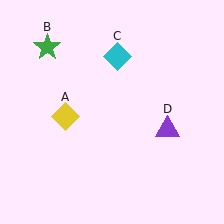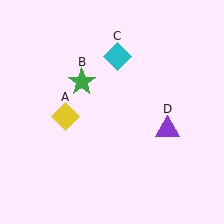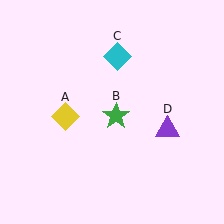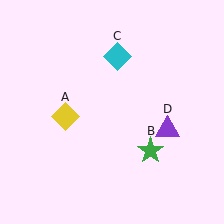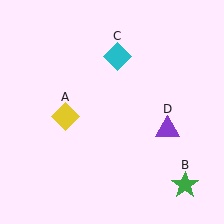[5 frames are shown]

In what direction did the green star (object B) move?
The green star (object B) moved down and to the right.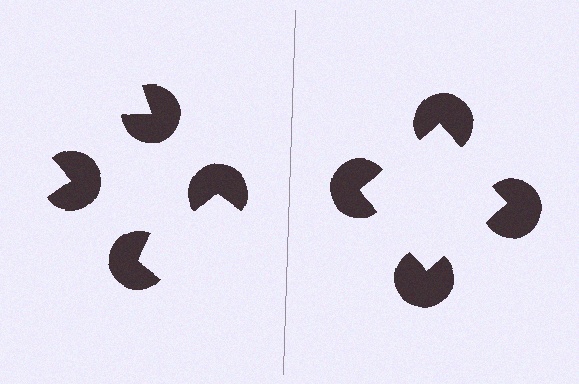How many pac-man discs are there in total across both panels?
8 — 4 on each side.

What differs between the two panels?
The pac-man discs are positioned identically on both sides; only the wedge orientations differ. On the right they align to a square; on the left they are misaligned.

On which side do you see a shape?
An illusory square appears on the right side. On the left side the wedge cuts are rotated, so no coherent shape forms.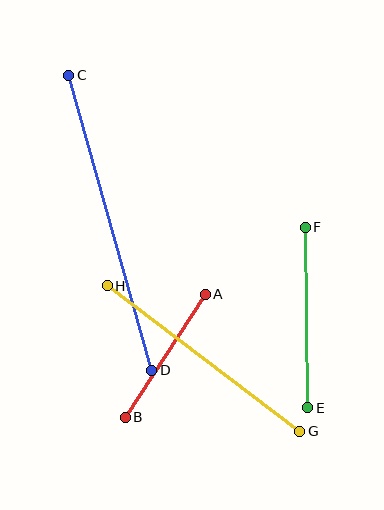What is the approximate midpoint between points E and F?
The midpoint is at approximately (307, 318) pixels.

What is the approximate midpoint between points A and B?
The midpoint is at approximately (165, 356) pixels.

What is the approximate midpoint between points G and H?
The midpoint is at approximately (204, 358) pixels.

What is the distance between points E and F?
The distance is approximately 181 pixels.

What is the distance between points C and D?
The distance is approximately 307 pixels.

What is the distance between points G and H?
The distance is approximately 241 pixels.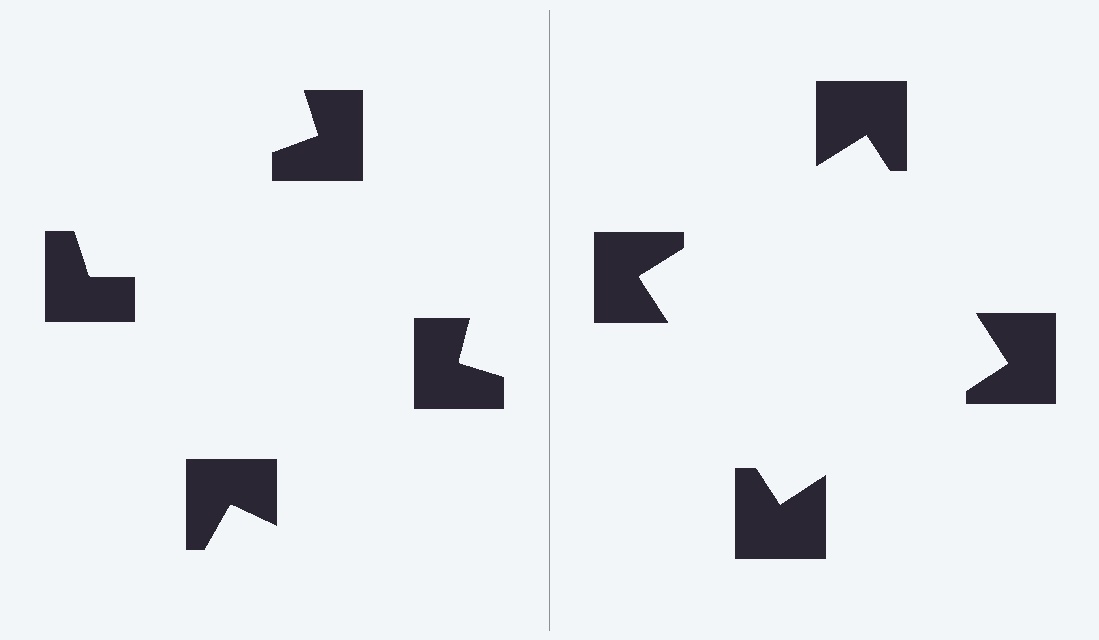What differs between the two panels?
The notched squares are positioned identically on both sides; only the wedge orientations differ. On the right they align to a square; on the left they are misaligned.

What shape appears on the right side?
An illusory square.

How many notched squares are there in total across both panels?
8 — 4 on each side.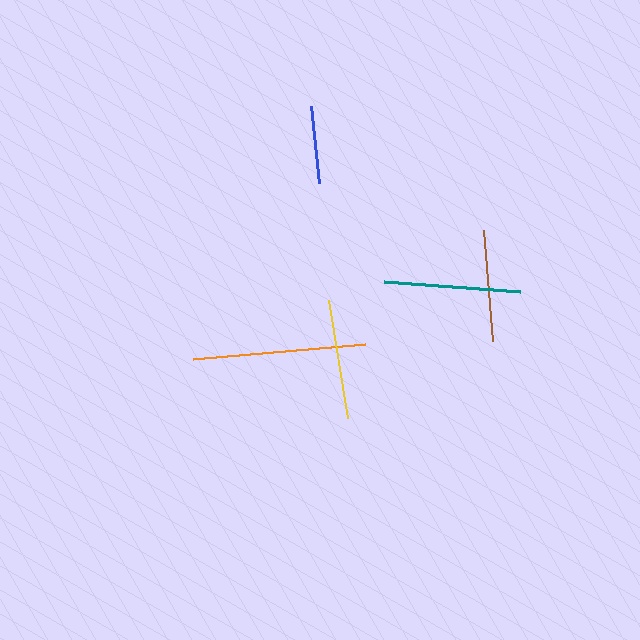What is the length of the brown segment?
The brown segment is approximately 112 pixels long.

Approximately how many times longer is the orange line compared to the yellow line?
The orange line is approximately 1.4 times the length of the yellow line.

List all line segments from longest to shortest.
From longest to shortest: orange, teal, yellow, brown, blue.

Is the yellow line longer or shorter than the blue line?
The yellow line is longer than the blue line.